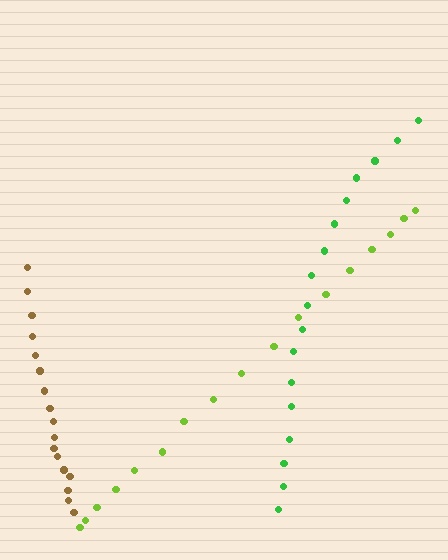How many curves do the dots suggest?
There are 3 distinct paths.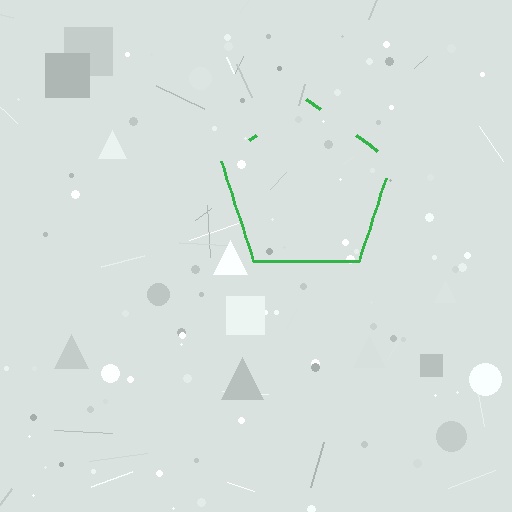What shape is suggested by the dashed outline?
The dashed outline suggests a pentagon.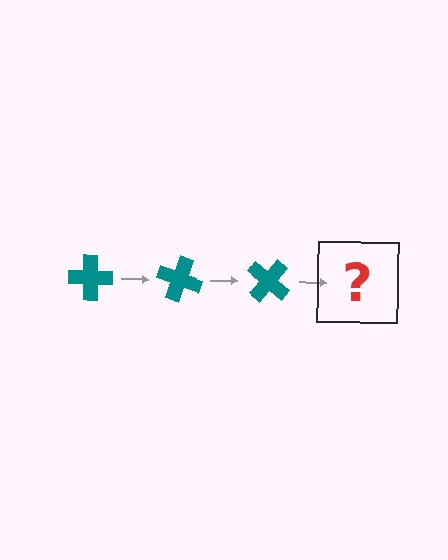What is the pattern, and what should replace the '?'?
The pattern is that the cross rotates 20 degrees each step. The '?' should be a teal cross rotated 60 degrees.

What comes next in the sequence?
The next element should be a teal cross rotated 60 degrees.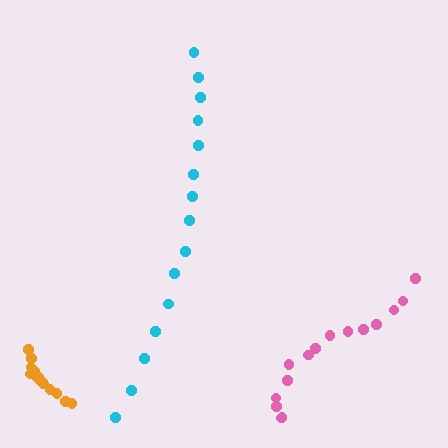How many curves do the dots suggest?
There are 3 distinct paths.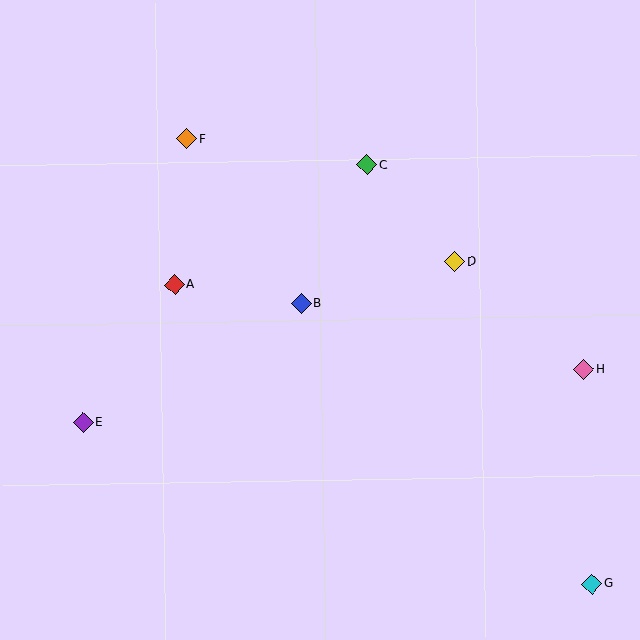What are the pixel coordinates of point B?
Point B is at (301, 303).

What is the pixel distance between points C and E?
The distance between C and E is 383 pixels.